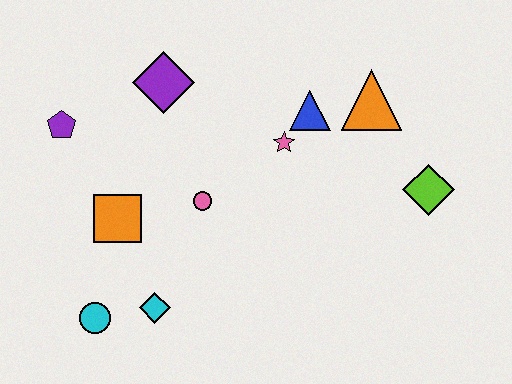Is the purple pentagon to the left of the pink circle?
Yes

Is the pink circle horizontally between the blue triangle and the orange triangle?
No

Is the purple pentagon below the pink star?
No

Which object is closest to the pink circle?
The orange square is closest to the pink circle.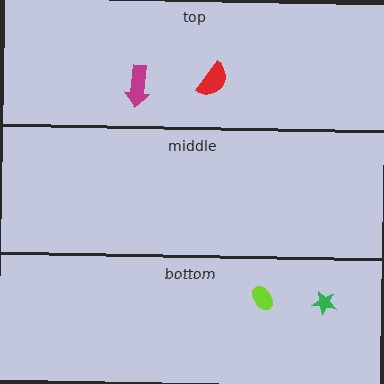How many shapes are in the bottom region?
2.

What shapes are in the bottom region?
The green star, the lime ellipse.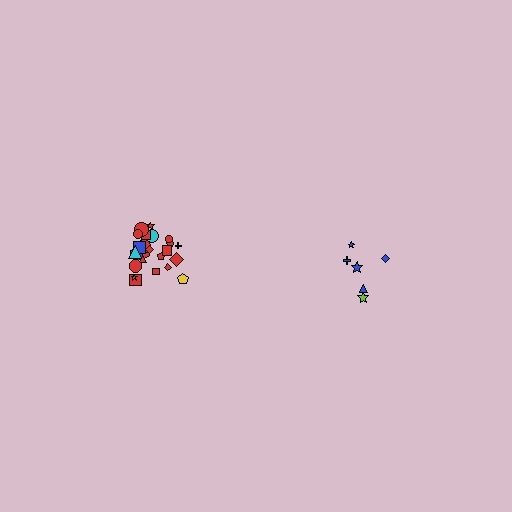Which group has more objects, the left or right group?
The left group.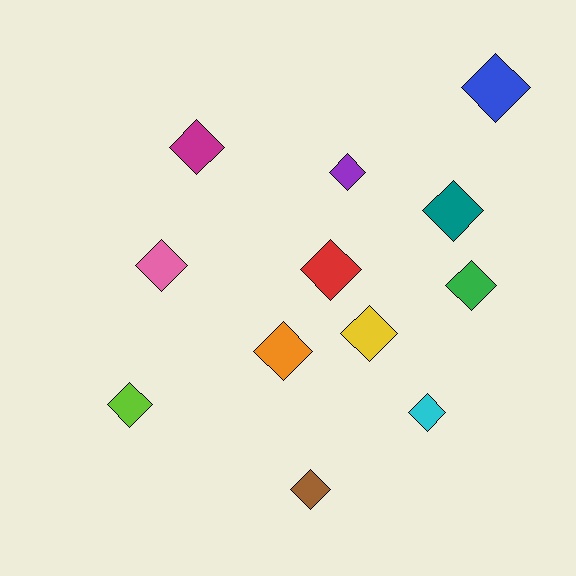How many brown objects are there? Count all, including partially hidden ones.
There is 1 brown object.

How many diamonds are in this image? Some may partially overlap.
There are 12 diamonds.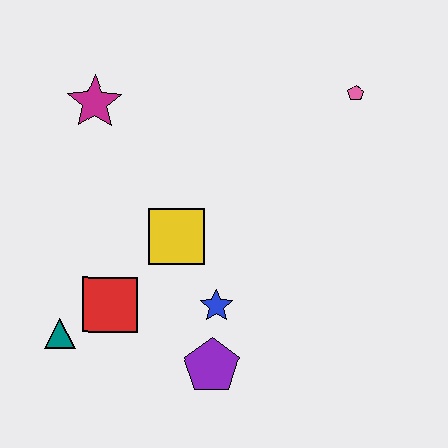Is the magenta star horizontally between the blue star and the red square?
No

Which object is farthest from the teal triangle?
The pink pentagon is farthest from the teal triangle.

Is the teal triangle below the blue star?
Yes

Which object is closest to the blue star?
The purple pentagon is closest to the blue star.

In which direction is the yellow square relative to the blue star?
The yellow square is above the blue star.